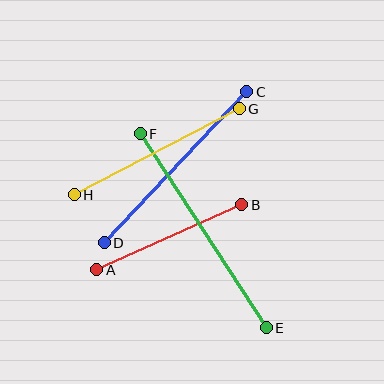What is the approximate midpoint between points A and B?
The midpoint is at approximately (169, 237) pixels.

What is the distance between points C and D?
The distance is approximately 207 pixels.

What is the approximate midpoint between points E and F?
The midpoint is at approximately (203, 231) pixels.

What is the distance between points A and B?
The distance is approximately 159 pixels.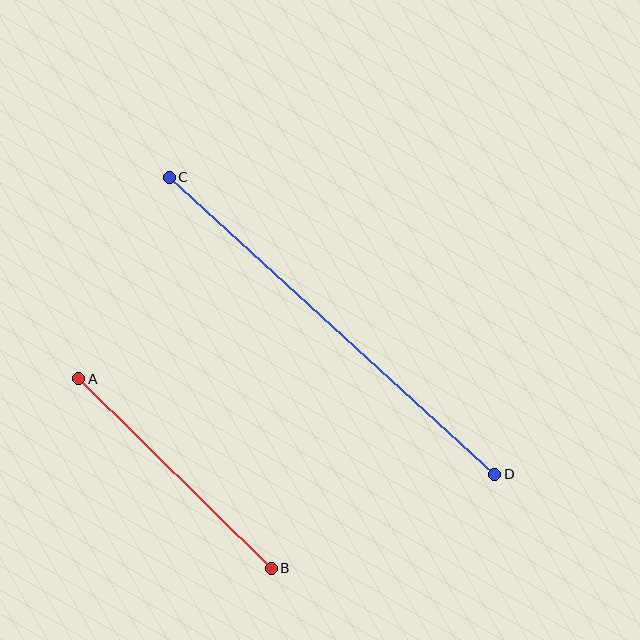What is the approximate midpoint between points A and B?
The midpoint is at approximately (175, 473) pixels.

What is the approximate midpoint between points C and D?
The midpoint is at approximately (332, 326) pixels.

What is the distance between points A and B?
The distance is approximately 270 pixels.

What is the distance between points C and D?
The distance is approximately 440 pixels.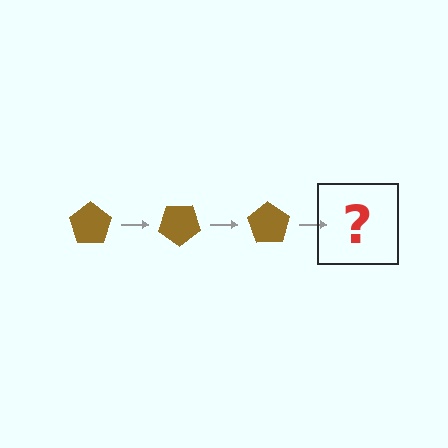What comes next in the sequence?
The next element should be a brown pentagon rotated 105 degrees.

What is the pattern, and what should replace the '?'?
The pattern is that the pentagon rotates 35 degrees each step. The '?' should be a brown pentagon rotated 105 degrees.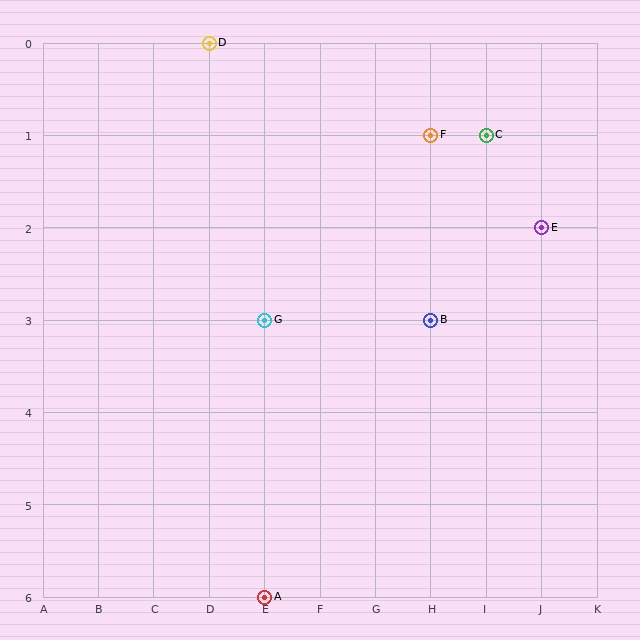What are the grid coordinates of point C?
Point C is at grid coordinates (I, 1).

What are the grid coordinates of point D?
Point D is at grid coordinates (D, 0).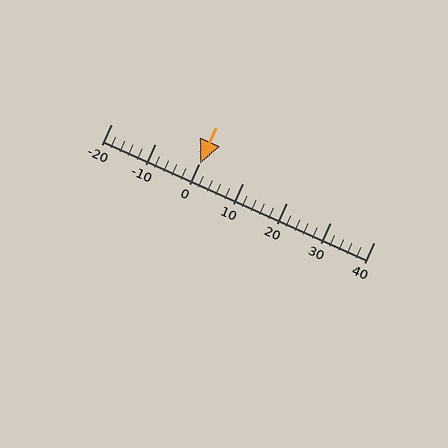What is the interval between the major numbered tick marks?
The major tick marks are spaced 10 units apart.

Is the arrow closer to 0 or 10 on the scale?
The arrow is closer to 0.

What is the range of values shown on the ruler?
The ruler shows values from -20 to 40.